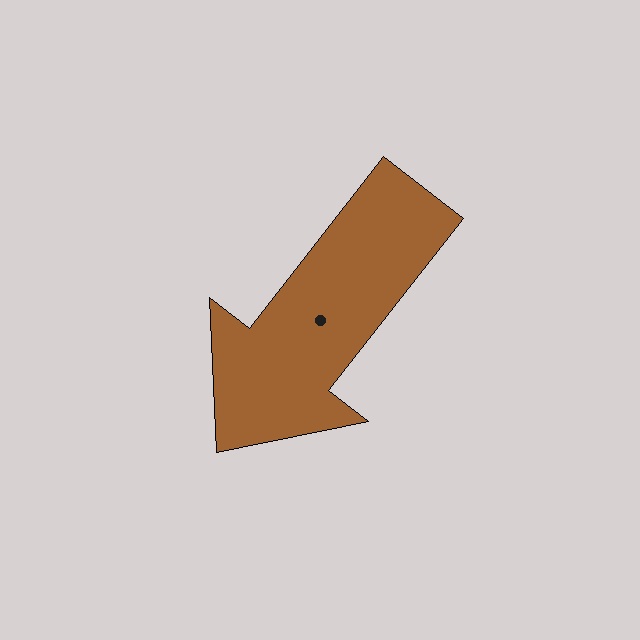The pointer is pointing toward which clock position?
Roughly 7 o'clock.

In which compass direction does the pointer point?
Southwest.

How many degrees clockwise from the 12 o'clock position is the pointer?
Approximately 218 degrees.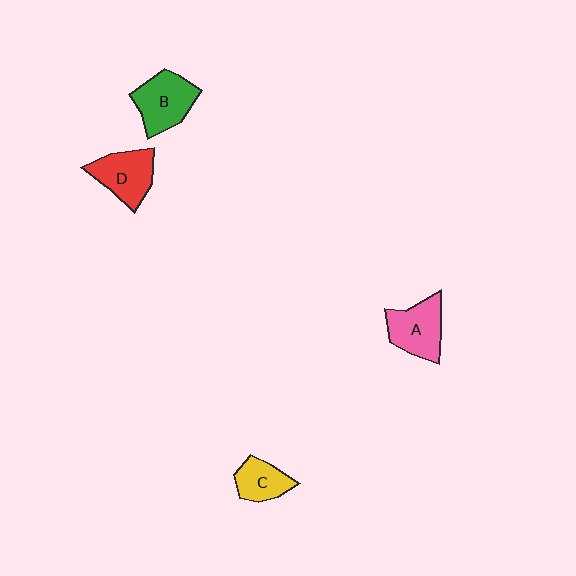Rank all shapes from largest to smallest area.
From largest to smallest: B (green), A (pink), D (red), C (yellow).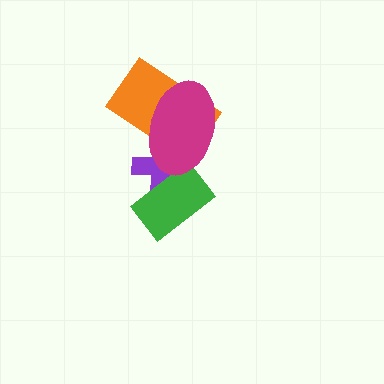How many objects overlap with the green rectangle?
2 objects overlap with the green rectangle.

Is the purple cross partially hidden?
Yes, it is partially covered by another shape.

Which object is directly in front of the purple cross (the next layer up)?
The orange rectangle is directly in front of the purple cross.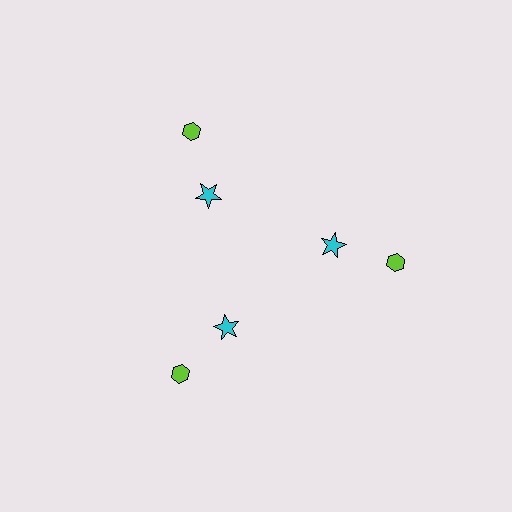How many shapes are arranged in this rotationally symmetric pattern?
There are 6 shapes, arranged in 3 groups of 2.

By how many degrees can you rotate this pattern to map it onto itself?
The pattern maps onto itself every 120 degrees of rotation.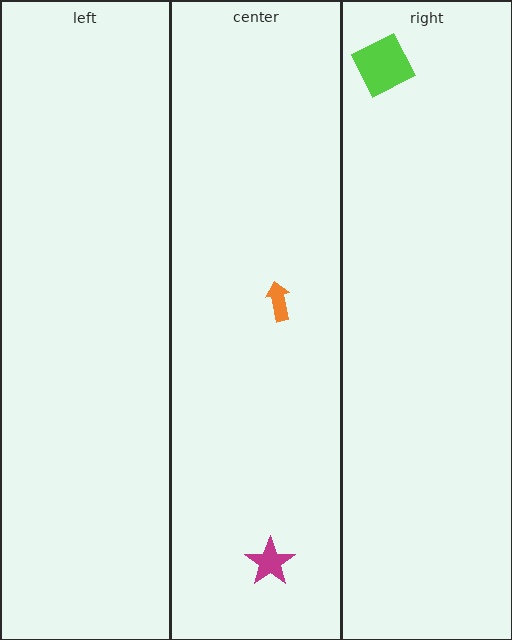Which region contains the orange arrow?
The center region.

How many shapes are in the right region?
1.